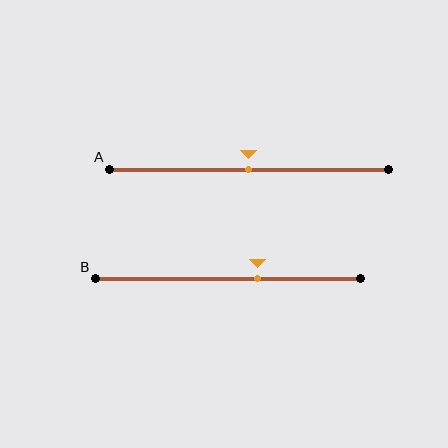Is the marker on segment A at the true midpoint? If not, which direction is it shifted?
Yes, the marker on segment A is at the true midpoint.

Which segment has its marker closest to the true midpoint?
Segment A has its marker closest to the true midpoint.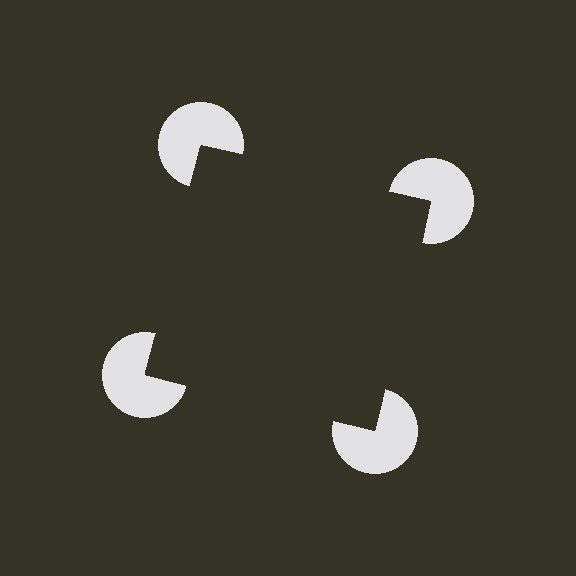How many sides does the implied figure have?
4 sides.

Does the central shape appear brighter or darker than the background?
It typically appears slightly darker than the background, even though no actual brightness change is drawn.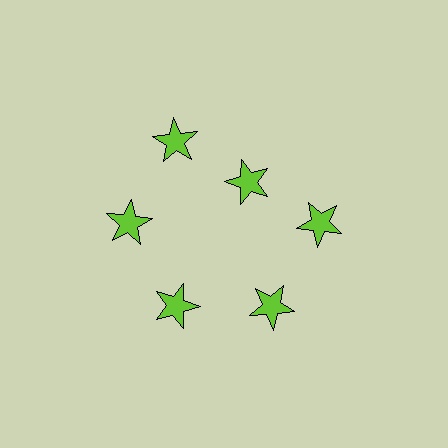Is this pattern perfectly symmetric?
No. The 6 lime stars are arranged in a ring, but one element near the 1 o'clock position is pulled inward toward the center, breaking the 6-fold rotational symmetry.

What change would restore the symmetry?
The symmetry would be restored by moving it outward, back onto the ring so that all 6 stars sit at equal angles and equal distance from the center.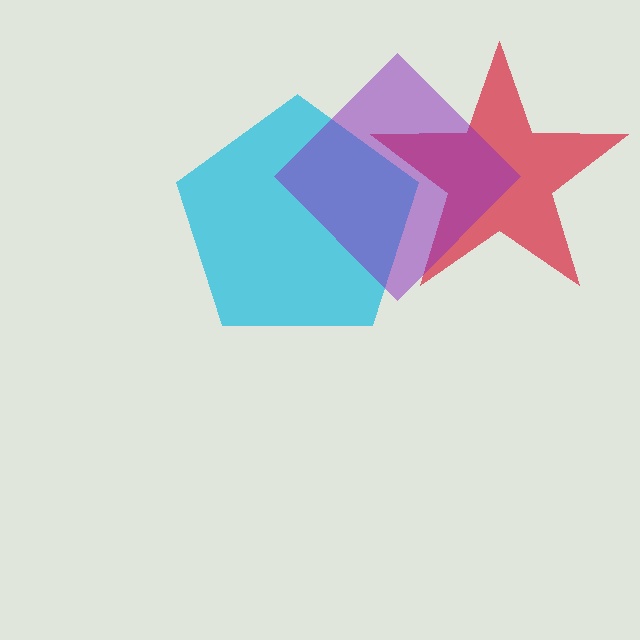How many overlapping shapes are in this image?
There are 3 overlapping shapes in the image.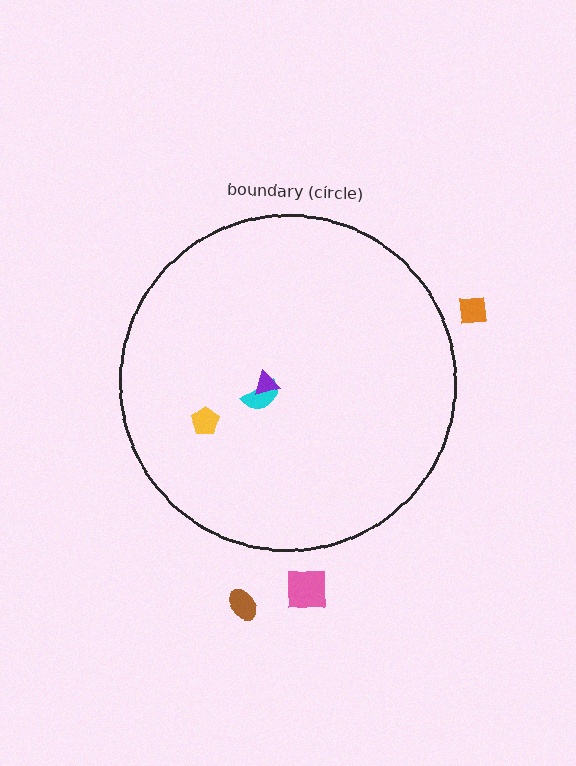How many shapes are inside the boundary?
3 inside, 3 outside.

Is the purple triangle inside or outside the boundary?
Inside.